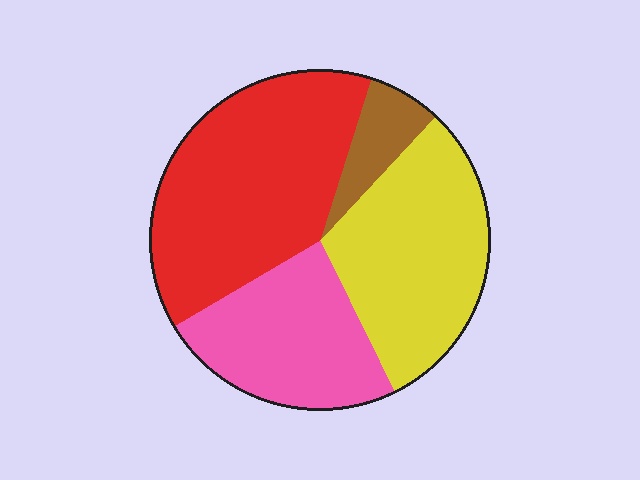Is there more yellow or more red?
Red.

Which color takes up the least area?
Brown, at roughly 5%.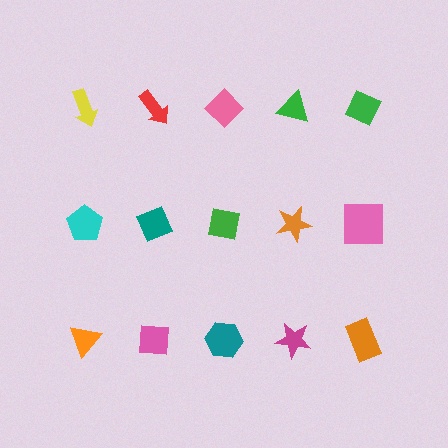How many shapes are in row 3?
5 shapes.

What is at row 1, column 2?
A red arrow.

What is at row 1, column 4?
A green triangle.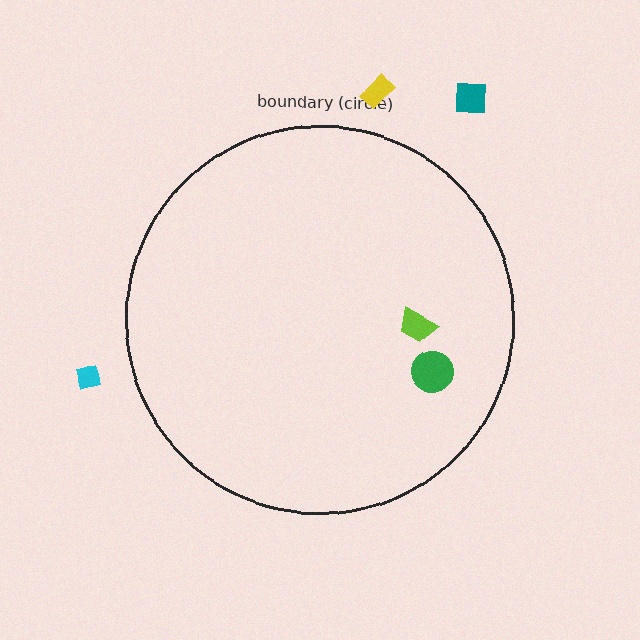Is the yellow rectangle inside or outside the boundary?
Outside.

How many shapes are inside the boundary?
2 inside, 3 outside.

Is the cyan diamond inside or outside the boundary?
Outside.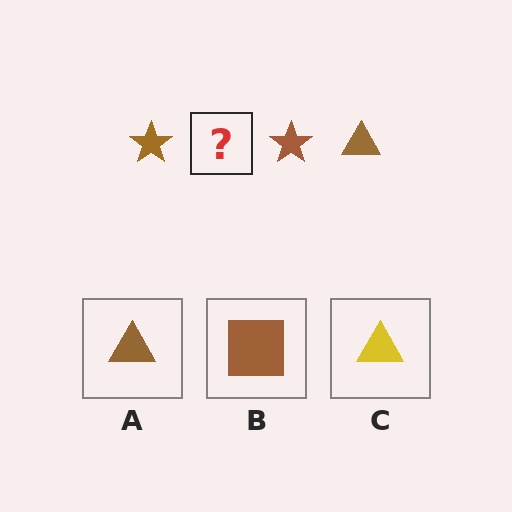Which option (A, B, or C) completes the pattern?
A.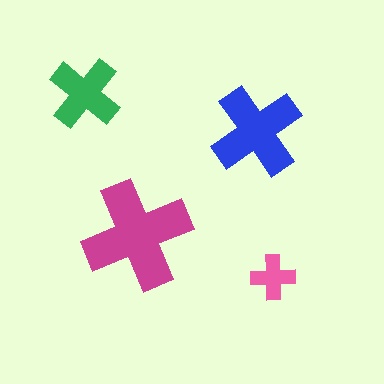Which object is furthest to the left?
The green cross is leftmost.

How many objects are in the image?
There are 4 objects in the image.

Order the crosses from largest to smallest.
the magenta one, the blue one, the green one, the pink one.